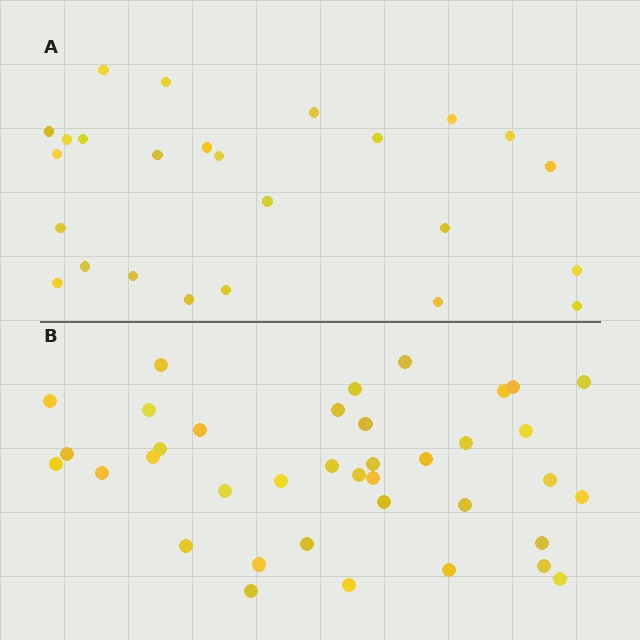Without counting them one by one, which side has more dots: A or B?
Region B (the bottom region) has more dots.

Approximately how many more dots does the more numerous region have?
Region B has approximately 15 more dots than region A.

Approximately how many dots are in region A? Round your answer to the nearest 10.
About 20 dots. (The exact count is 25, which rounds to 20.)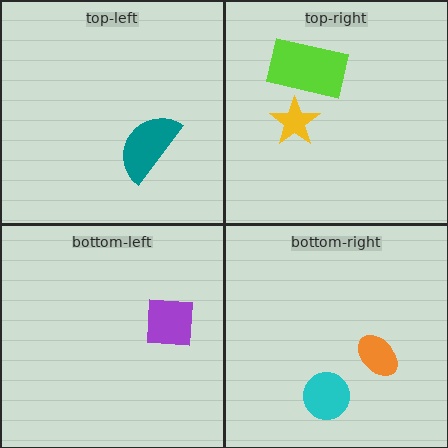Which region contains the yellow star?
The top-right region.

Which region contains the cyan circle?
The bottom-right region.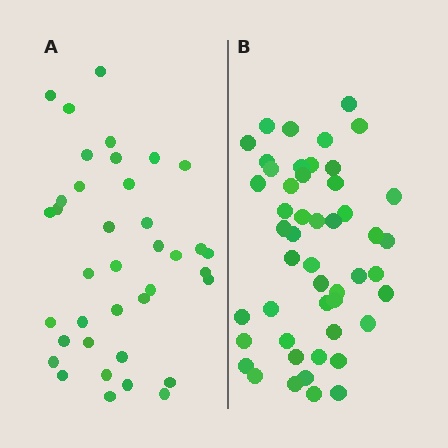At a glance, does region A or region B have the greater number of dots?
Region B (the right region) has more dots.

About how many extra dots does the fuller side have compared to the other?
Region B has roughly 12 or so more dots than region A.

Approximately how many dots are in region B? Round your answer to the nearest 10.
About 50 dots. (The exact count is 49, which rounds to 50.)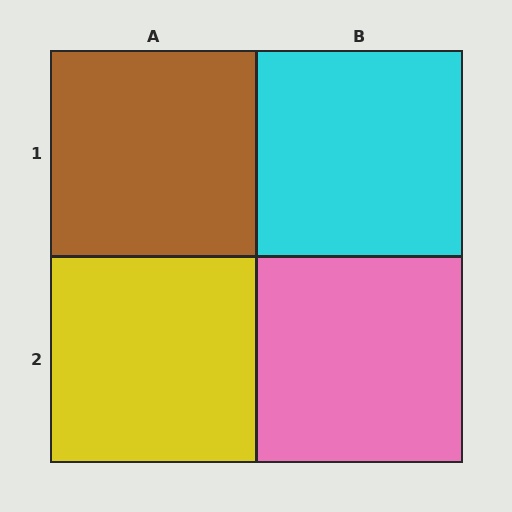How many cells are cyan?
1 cell is cyan.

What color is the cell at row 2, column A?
Yellow.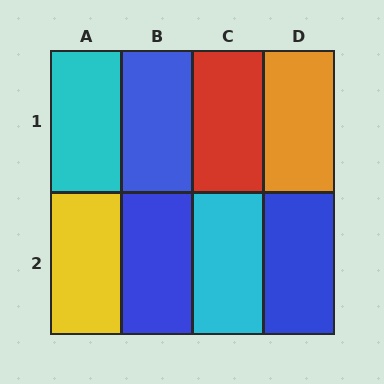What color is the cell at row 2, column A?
Yellow.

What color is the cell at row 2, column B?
Blue.